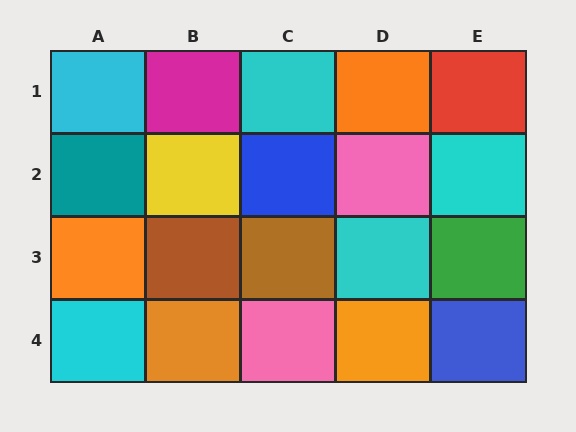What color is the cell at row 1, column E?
Red.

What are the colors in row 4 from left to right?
Cyan, orange, pink, orange, blue.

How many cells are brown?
2 cells are brown.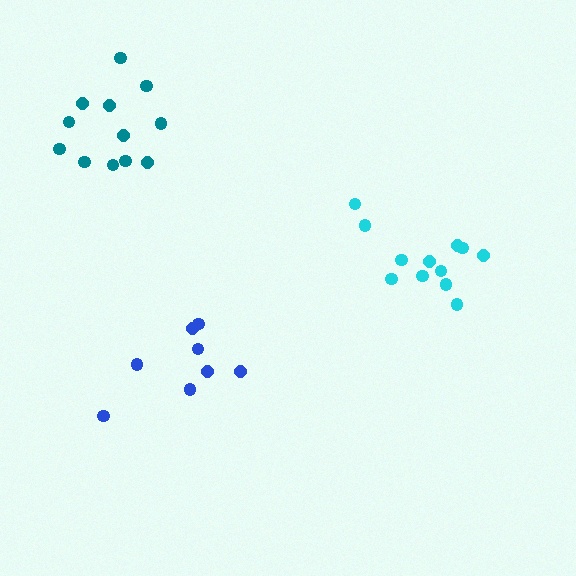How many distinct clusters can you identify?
There are 3 distinct clusters.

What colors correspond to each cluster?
The clusters are colored: teal, cyan, blue.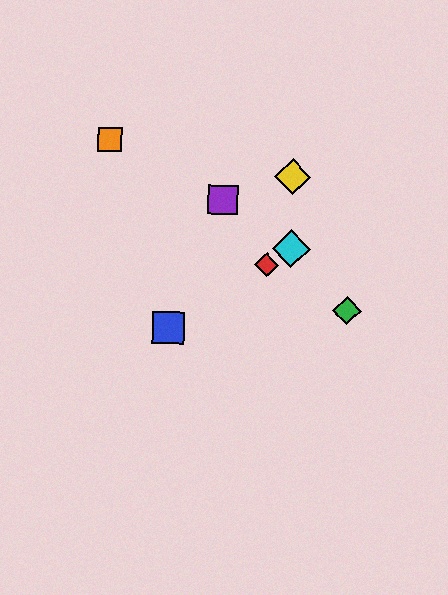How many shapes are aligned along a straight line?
3 shapes (the red diamond, the blue square, the cyan diamond) are aligned along a straight line.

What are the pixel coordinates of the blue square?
The blue square is at (168, 328).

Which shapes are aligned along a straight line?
The red diamond, the blue square, the cyan diamond are aligned along a straight line.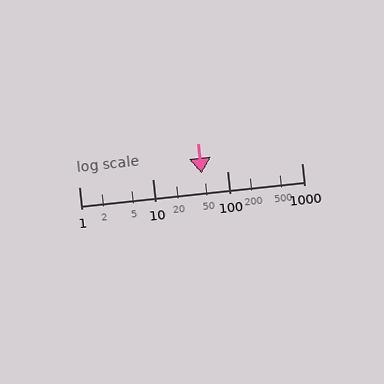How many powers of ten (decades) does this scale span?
The scale spans 3 decades, from 1 to 1000.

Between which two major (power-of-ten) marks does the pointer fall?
The pointer is between 10 and 100.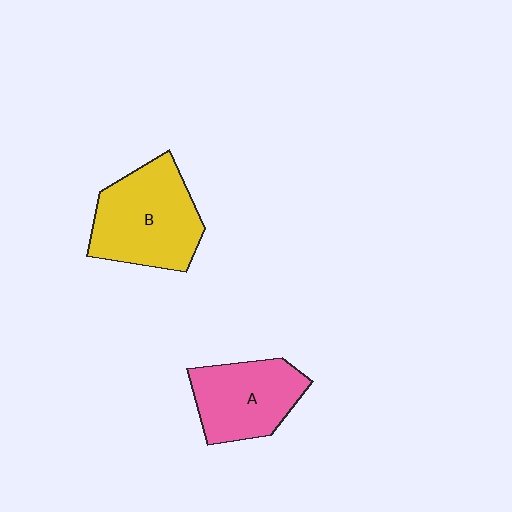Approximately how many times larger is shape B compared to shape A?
Approximately 1.3 times.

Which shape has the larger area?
Shape B (yellow).